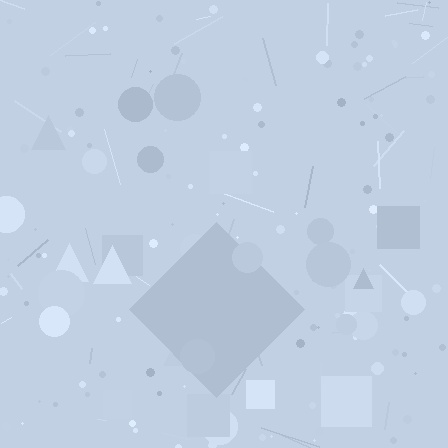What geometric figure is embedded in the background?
A diamond is embedded in the background.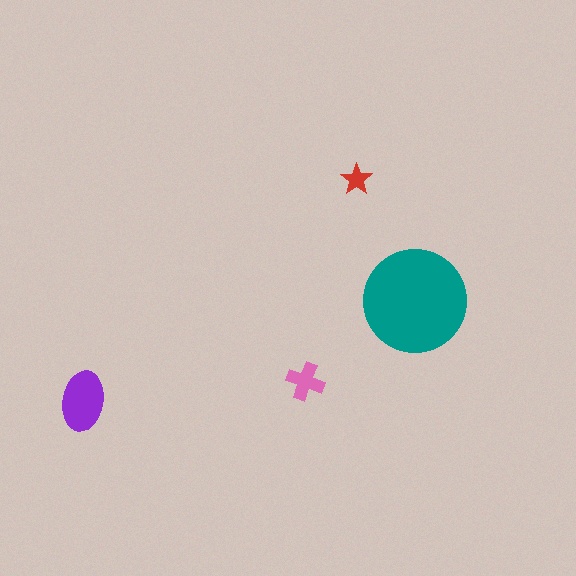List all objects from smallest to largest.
The red star, the pink cross, the purple ellipse, the teal circle.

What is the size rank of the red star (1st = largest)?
4th.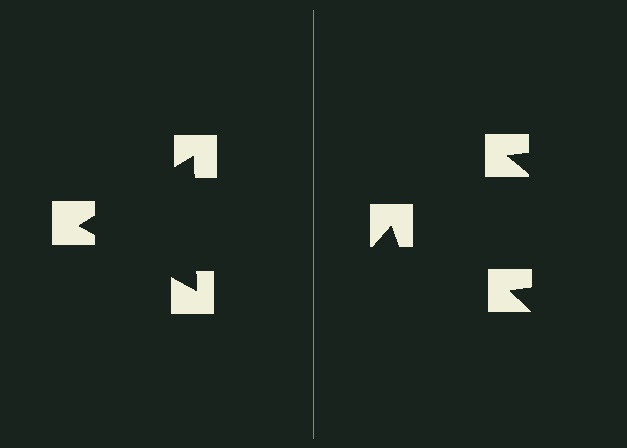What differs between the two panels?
The notched squares are positioned identically on both sides; only the wedge orientations differ. On the left they align to a triangle; on the right they are misaligned.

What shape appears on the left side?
An illusory triangle.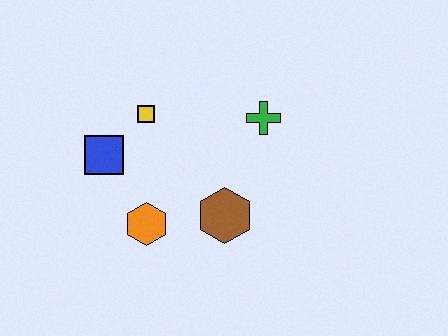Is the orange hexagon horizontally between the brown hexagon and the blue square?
Yes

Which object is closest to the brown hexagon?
The orange hexagon is closest to the brown hexagon.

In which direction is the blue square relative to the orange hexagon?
The blue square is above the orange hexagon.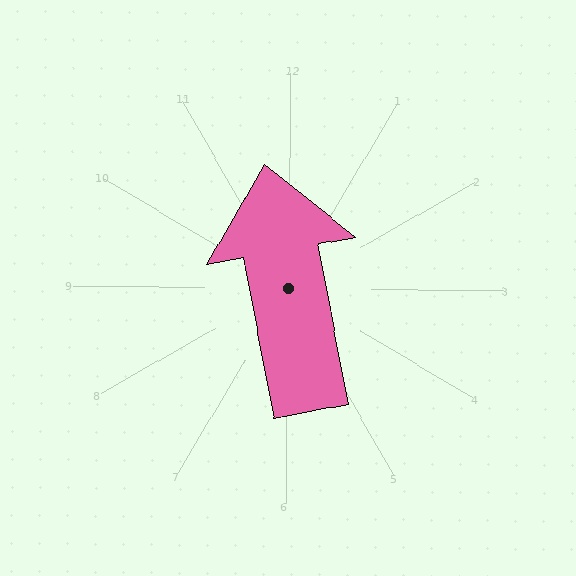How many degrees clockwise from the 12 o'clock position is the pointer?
Approximately 349 degrees.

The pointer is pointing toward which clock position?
Roughly 12 o'clock.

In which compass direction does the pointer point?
North.